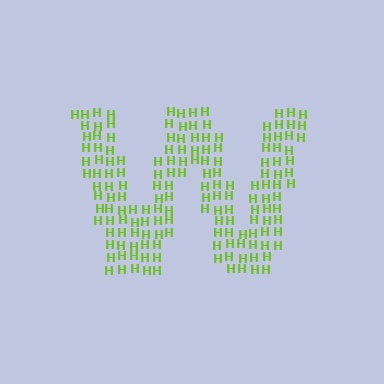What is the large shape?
The large shape is the letter W.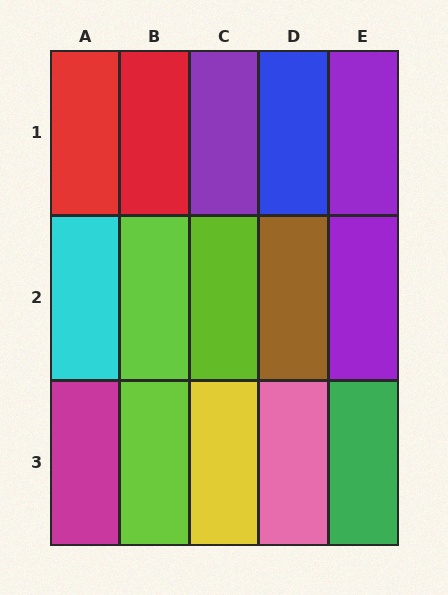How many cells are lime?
3 cells are lime.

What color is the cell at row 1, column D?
Blue.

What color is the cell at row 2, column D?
Brown.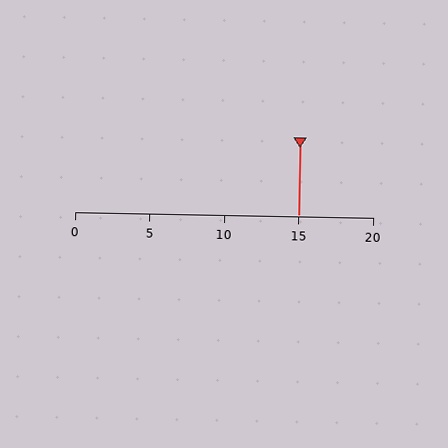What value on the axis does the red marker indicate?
The marker indicates approximately 15.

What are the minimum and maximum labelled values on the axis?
The axis runs from 0 to 20.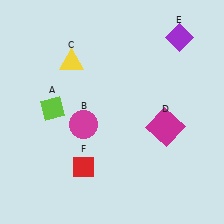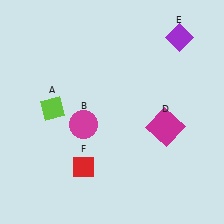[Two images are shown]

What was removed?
The yellow triangle (C) was removed in Image 2.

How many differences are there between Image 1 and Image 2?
There is 1 difference between the two images.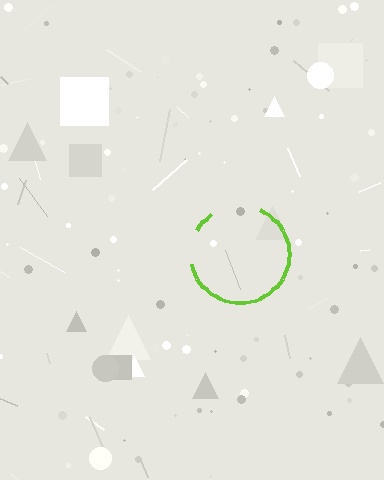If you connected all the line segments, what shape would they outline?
They would outline a circle.